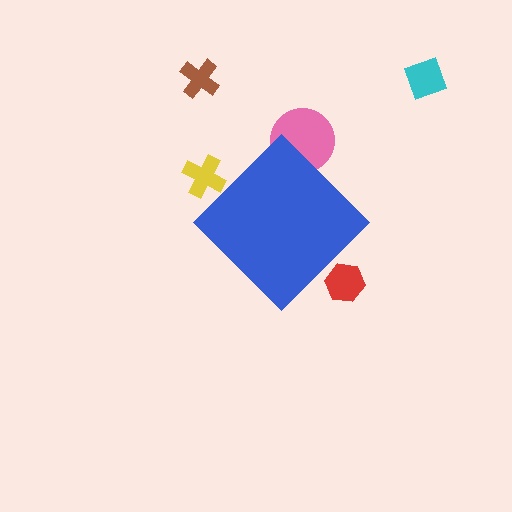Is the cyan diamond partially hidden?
No, the cyan diamond is fully visible.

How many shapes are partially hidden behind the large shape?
3 shapes are partially hidden.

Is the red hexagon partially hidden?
Yes, the red hexagon is partially hidden behind the blue diamond.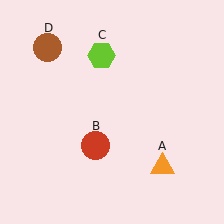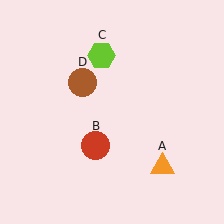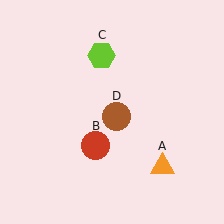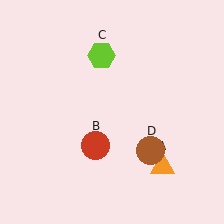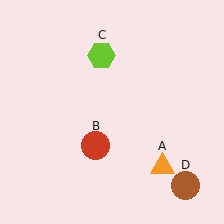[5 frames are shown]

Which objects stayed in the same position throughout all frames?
Orange triangle (object A) and red circle (object B) and lime hexagon (object C) remained stationary.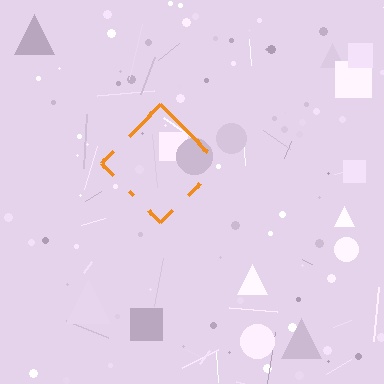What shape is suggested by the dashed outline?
The dashed outline suggests a diamond.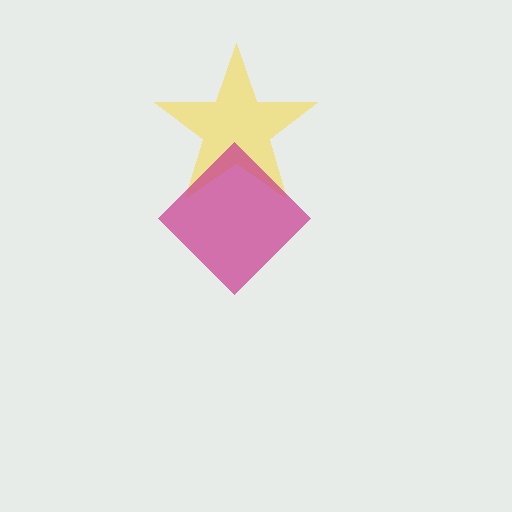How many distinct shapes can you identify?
There are 2 distinct shapes: a yellow star, a magenta diamond.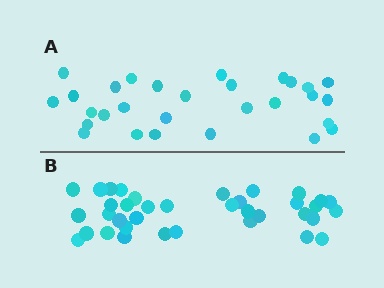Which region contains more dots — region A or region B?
Region B (the bottom region) has more dots.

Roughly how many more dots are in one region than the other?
Region B has roughly 8 or so more dots than region A.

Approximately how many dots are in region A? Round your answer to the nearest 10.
About 30 dots. (The exact count is 29, which rounds to 30.)